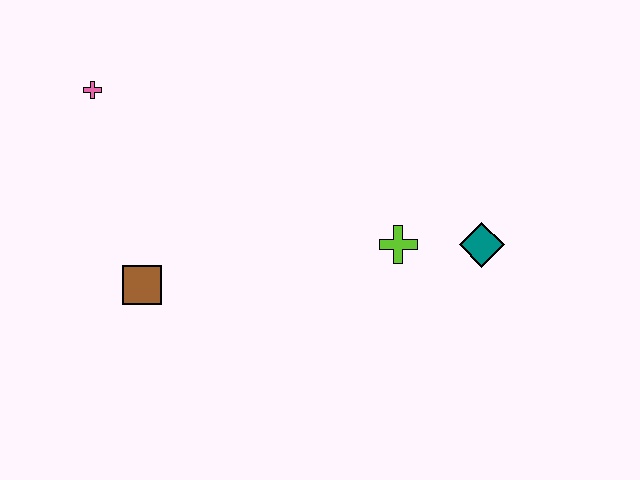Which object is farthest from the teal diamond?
The pink cross is farthest from the teal diamond.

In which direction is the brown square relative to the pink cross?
The brown square is below the pink cross.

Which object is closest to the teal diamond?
The lime cross is closest to the teal diamond.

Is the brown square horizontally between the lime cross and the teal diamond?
No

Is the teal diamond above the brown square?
Yes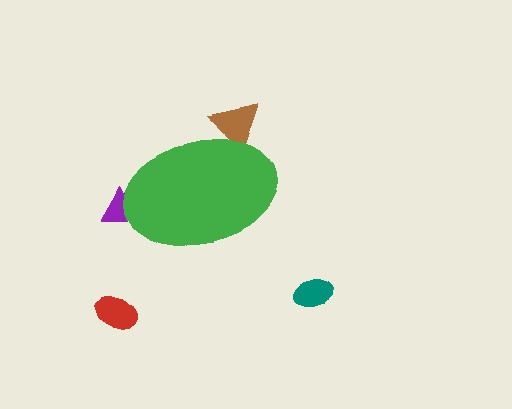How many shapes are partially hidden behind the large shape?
2 shapes are partially hidden.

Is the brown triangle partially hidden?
Yes, the brown triangle is partially hidden behind the green ellipse.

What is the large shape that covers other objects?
A green ellipse.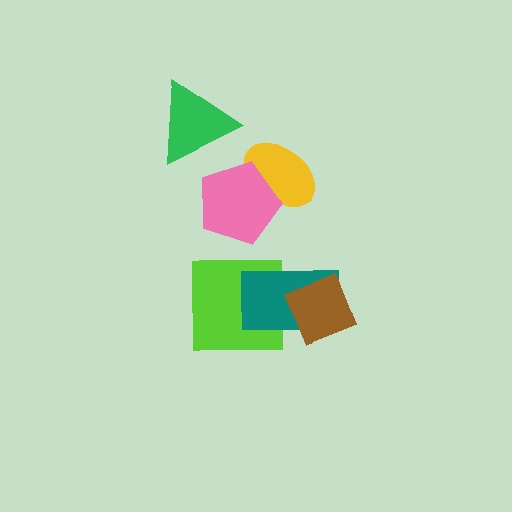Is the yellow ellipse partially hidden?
Yes, it is partially covered by another shape.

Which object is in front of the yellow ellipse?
The pink pentagon is in front of the yellow ellipse.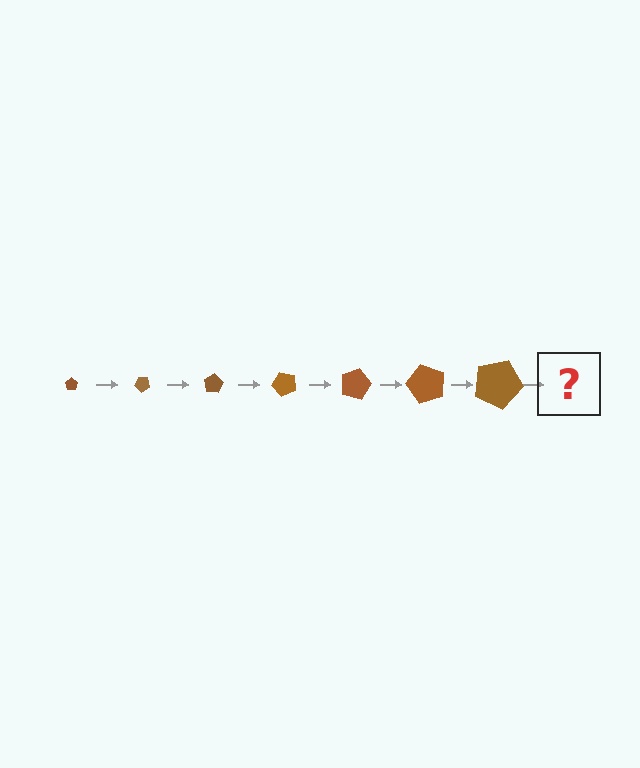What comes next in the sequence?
The next element should be a pentagon, larger than the previous one and rotated 280 degrees from the start.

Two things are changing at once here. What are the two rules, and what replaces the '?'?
The two rules are that the pentagon grows larger each step and it rotates 40 degrees each step. The '?' should be a pentagon, larger than the previous one and rotated 280 degrees from the start.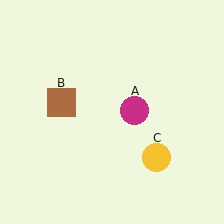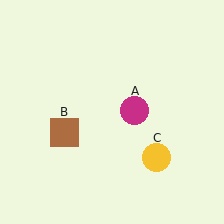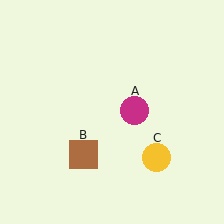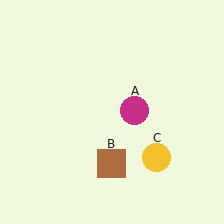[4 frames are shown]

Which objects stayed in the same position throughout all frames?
Magenta circle (object A) and yellow circle (object C) remained stationary.